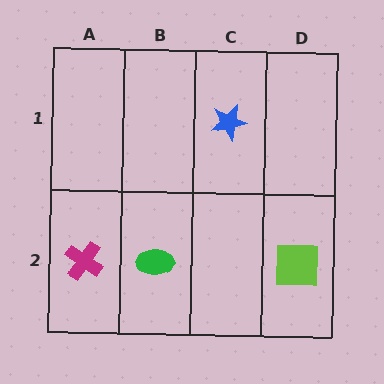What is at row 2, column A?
A magenta cross.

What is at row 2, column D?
A lime square.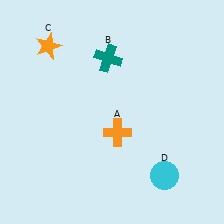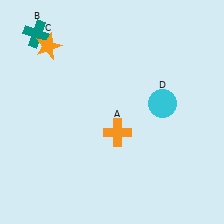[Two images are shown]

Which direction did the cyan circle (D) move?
The cyan circle (D) moved up.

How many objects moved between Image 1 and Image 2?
2 objects moved between the two images.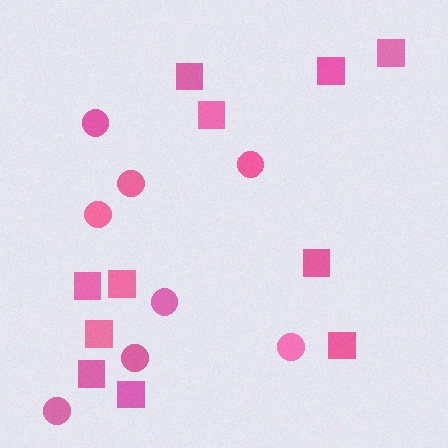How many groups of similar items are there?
There are 2 groups: one group of squares (11) and one group of circles (8).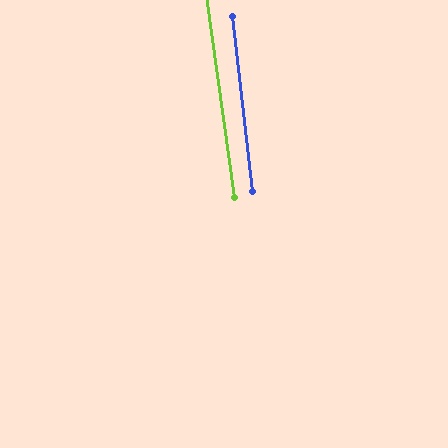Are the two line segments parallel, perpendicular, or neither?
Parallel — their directions differ by only 1.3°.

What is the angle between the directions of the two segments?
Approximately 1 degree.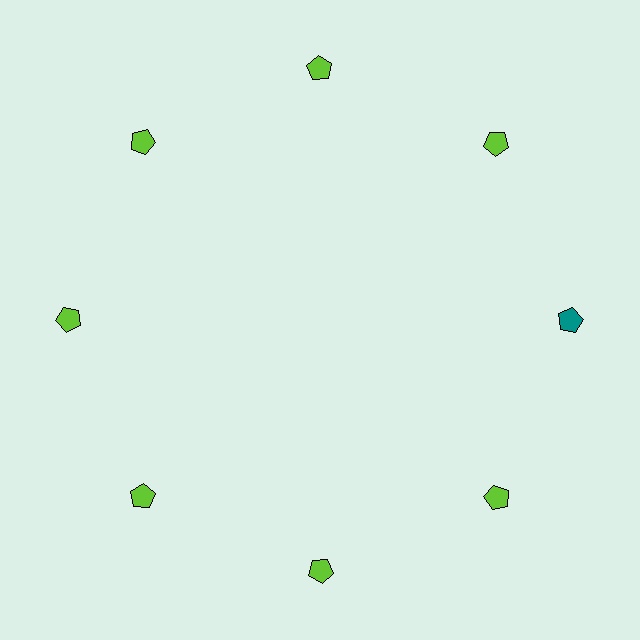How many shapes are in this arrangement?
There are 8 shapes arranged in a ring pattern.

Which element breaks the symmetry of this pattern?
The teal pentagon at roughly the 3 o'clock position breaks the symmetry. All other shapes are lime pentagons.